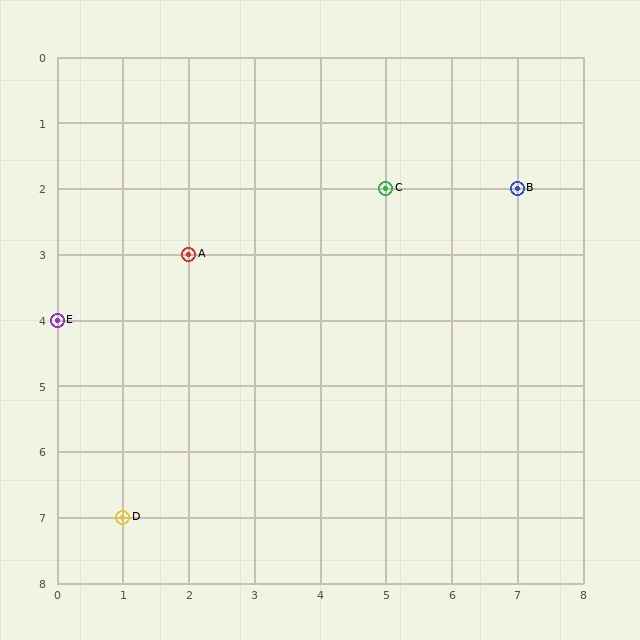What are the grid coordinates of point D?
Point D is at grid coordinates (1, 7).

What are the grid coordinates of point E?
Point E is at grid coordinates (0, 4).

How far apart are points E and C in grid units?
Points E and C are 5 columns and 2 rows apart (about 5.4 grid units diagonally).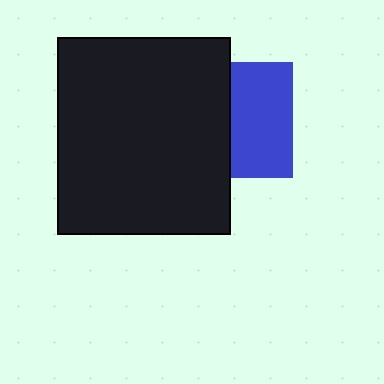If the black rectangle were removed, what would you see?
You would see the complete blue square.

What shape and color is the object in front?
The object in front is a black rectangle.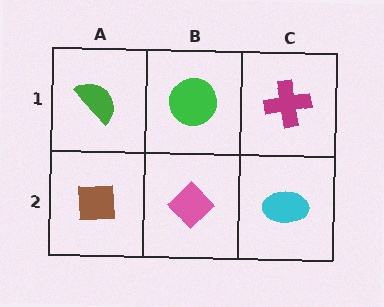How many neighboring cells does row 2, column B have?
3.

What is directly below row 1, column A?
A brown square.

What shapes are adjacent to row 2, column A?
A green semicircle (row 1, column A), a pink diamond (row 2, column B).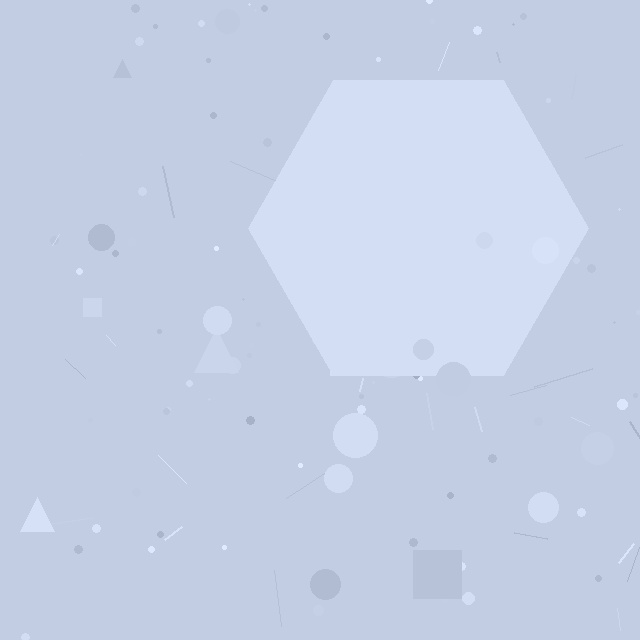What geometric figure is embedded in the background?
A hexagon is embedded in the background.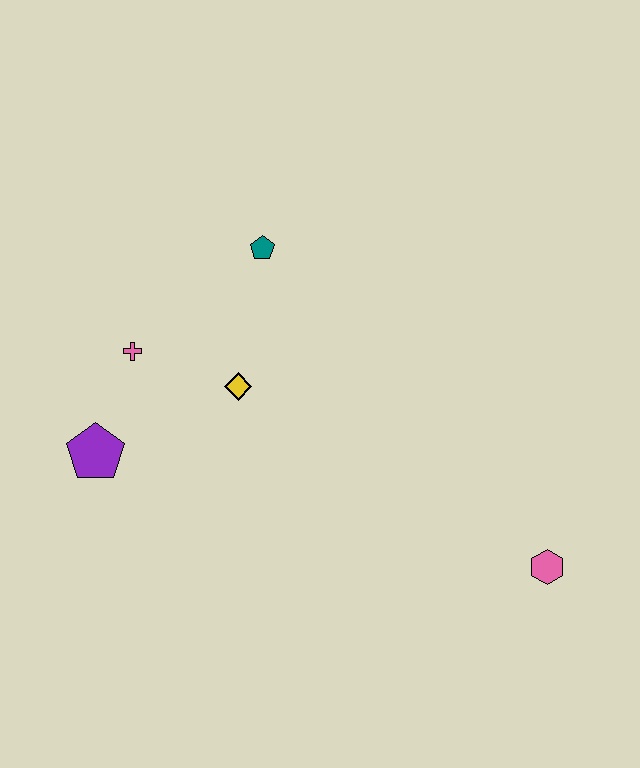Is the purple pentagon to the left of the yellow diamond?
Yes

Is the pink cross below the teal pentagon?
Yes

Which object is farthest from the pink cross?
The pink hexagon is farthest from the pink cross.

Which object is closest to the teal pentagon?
The yellow diamond is closest to the teal pentagon.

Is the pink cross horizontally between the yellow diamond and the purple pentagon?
Yes